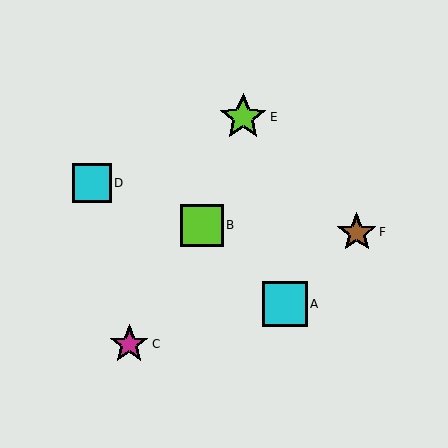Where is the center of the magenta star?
The center of the magenta star is at (129, 344).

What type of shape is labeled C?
Shape C is a magenta star.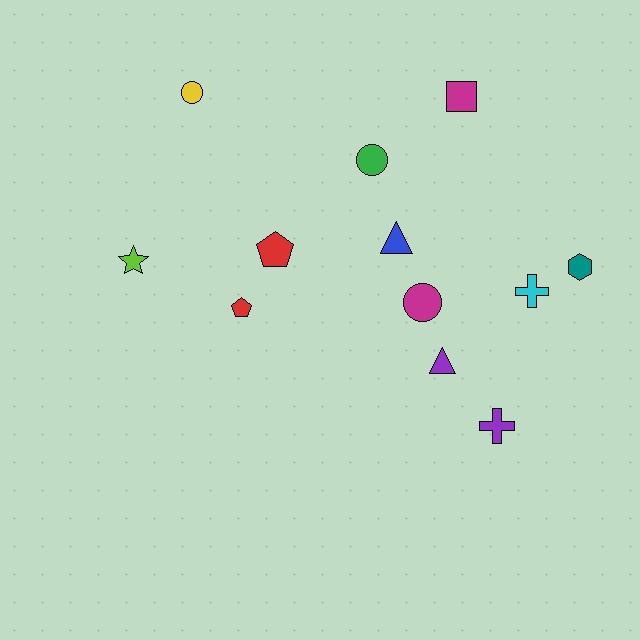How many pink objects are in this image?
There are no pink objects.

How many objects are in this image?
There are 12 objects.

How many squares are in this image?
There is 1 square.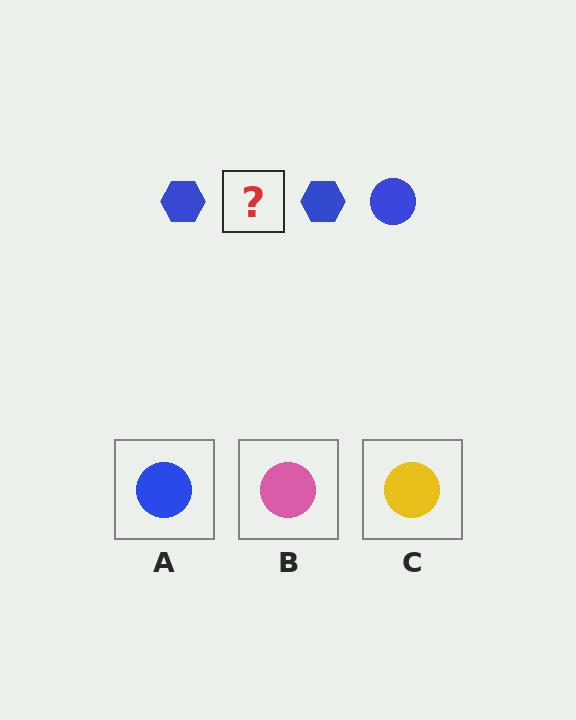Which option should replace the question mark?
Option A.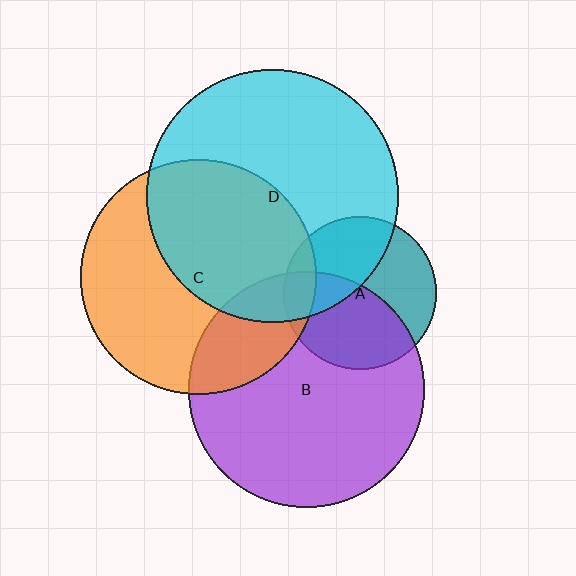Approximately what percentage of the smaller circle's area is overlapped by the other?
Approximately 50%.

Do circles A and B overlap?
Yes.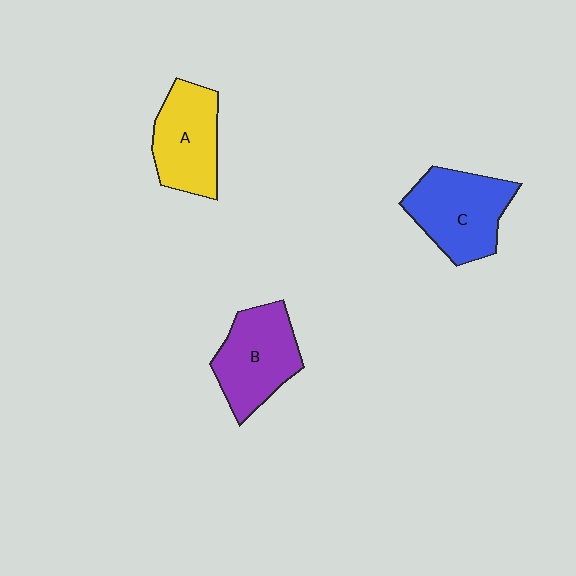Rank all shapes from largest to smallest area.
From largest to smallest: C (blue), B (purple), A (yellow).